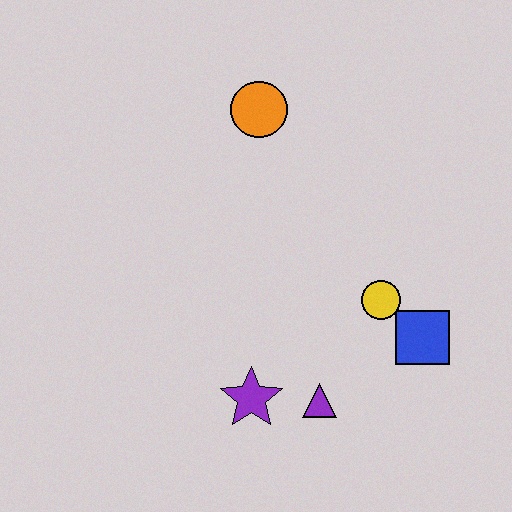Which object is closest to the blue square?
The yellow circle is closest to the blue square.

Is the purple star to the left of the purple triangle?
Yes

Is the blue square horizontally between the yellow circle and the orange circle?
No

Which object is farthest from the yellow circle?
The orange circle is farthest from the yellow circle.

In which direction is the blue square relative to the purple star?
The blue square is to the right of the purple star.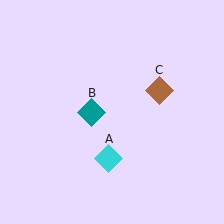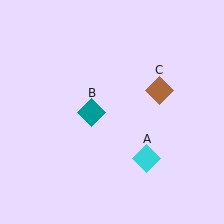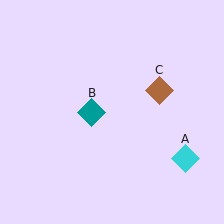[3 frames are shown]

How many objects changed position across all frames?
1 object changed position: cyan diamond (object A).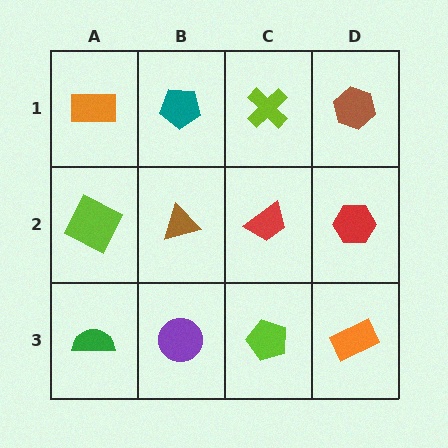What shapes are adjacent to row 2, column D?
A brown hexagon (row 1, column D), an orange rectangle (row 3, column D), a red trapezoid (row 2, column C).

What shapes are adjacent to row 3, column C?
A red trapezoid (row 2, column C), a purple circle (row 3, column B), an orange rectangle (row 3, column D).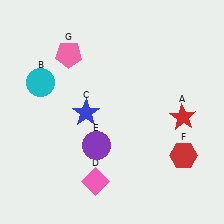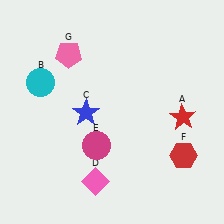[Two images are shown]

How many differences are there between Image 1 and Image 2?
There is 1 difference between the two images.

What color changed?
The circle (E) changed from purple in Image 1 to magenta in Image 2.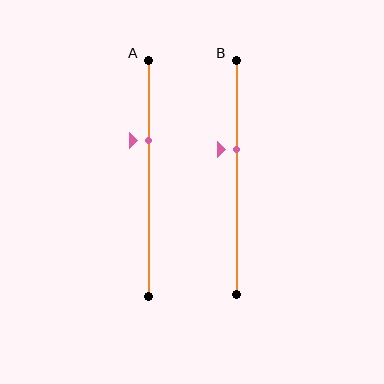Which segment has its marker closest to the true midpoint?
Segment B has its marker closest to the true midpoint.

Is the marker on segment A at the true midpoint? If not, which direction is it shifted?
No, the marker on segment A is shifted upward by about 16% of the segment length.